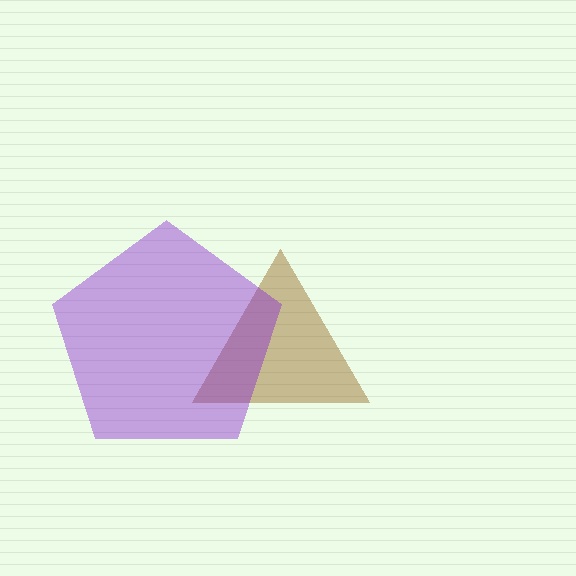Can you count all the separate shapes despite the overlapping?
Yes, there are 2 separate shapes.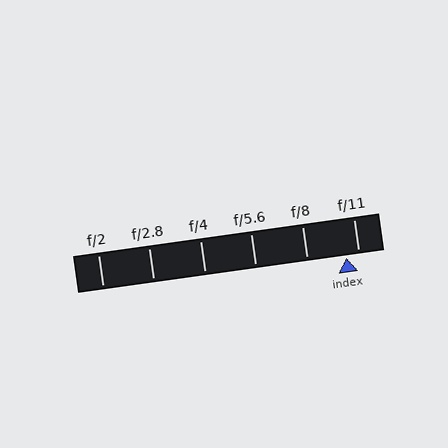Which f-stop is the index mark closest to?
The index mark is closest to f/11.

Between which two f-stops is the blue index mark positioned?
The index mark is between f/8 and f/11.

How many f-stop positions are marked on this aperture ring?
There are 6 f-stop positions marked.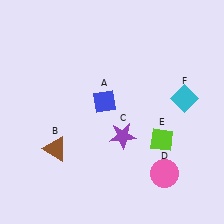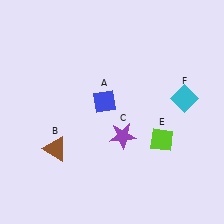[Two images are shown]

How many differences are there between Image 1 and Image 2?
There is 1 difference between the two images.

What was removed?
The pink circle (D) was removed in Image 2.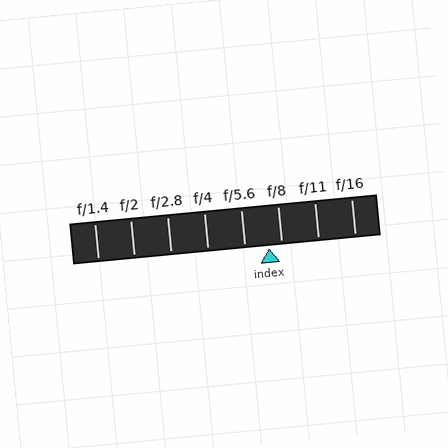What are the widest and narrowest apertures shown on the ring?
The widest aperture shown is f/1.4 and the narrowest is f/16.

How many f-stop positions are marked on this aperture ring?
There are 8 f-stop positions marked.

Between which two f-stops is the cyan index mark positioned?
The index mark is between f/5.6 and f/8.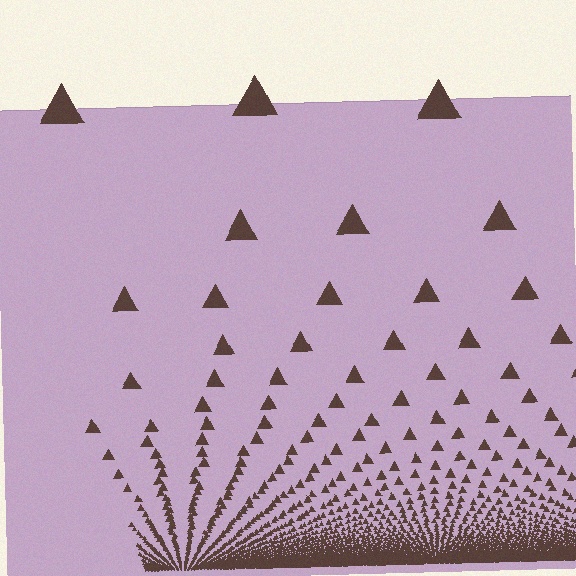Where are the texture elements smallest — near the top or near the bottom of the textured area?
Near the bottom.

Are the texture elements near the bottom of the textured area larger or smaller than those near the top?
Smaller. The gradient is inverted — elements near the bottom are smaller and denser.